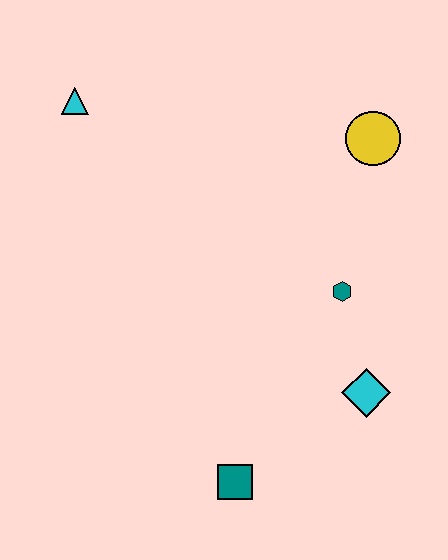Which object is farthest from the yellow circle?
The teal square is farthest from the yellow circle.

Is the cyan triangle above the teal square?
Yes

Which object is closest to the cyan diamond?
The teal hexagon is closest to the cyan diamond.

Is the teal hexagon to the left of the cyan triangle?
No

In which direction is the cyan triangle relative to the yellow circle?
The cyan triangle is to the left of the yellow circle.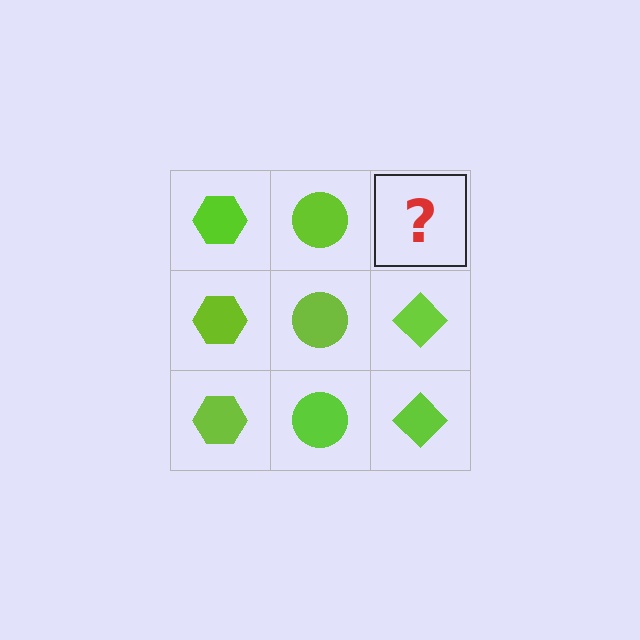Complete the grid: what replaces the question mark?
The question mark should be replaced with a lime diamond.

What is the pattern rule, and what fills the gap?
The rule is that each column has a consistent shape. The gap should be filled with a lime diamond.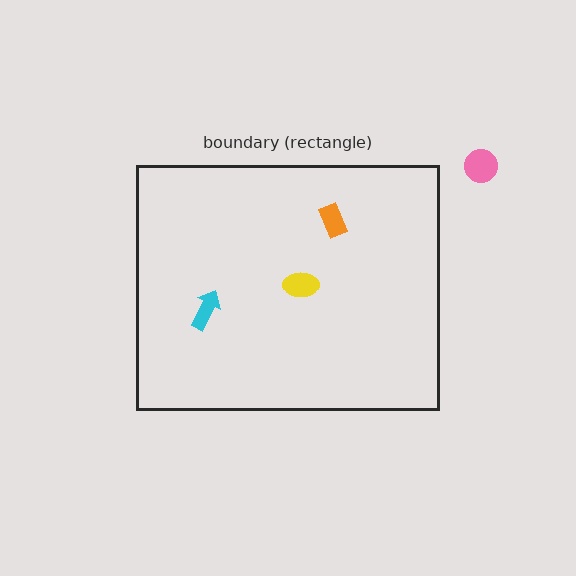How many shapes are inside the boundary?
3 inside, 1 outside.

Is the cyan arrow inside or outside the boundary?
Inside.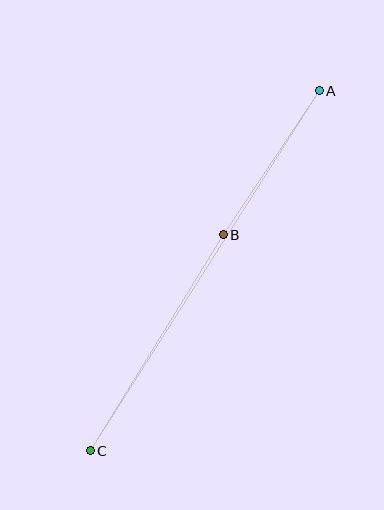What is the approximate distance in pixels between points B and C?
The distance between B and C is approximately 253 pixels.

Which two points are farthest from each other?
Points A and C are farthest from each other.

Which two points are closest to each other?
Points A and B are closest to each other.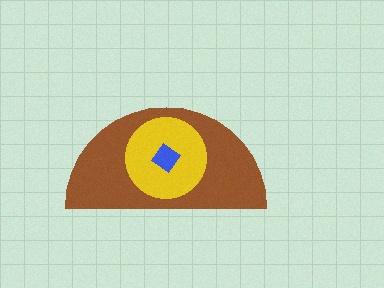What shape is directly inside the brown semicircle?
The yellow circle.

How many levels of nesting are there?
3.